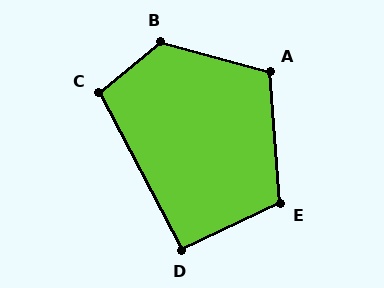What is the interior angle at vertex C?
Approximately 101 degrees (obtuse).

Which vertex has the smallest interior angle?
D, at approximately 93 degrees.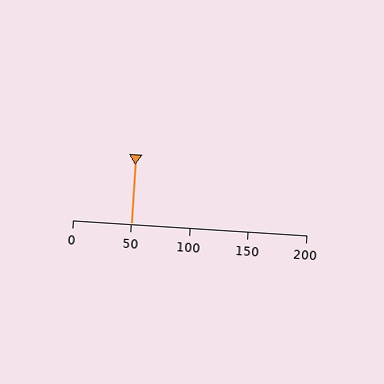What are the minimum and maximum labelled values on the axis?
The axis runs from 0 to 200.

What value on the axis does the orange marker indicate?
The marker indicates approximately 50.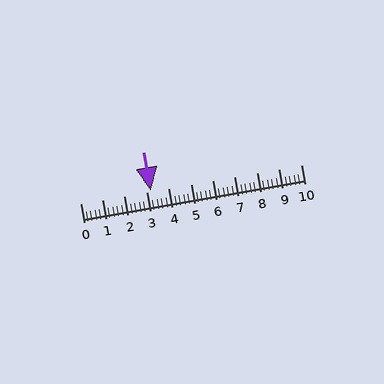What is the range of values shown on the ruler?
The ruler shows values from 0 to 10.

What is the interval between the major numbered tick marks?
The major tick marks are spaced 1 units apart.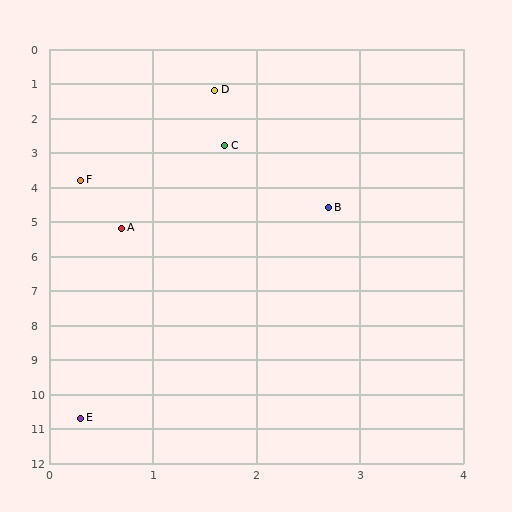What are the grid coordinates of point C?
Point C is at approximately (1.7, 2.8).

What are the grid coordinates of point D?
Point D is at approximately (1.6, 1.2).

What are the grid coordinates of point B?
Point B is at approximately (2.7, 4.6).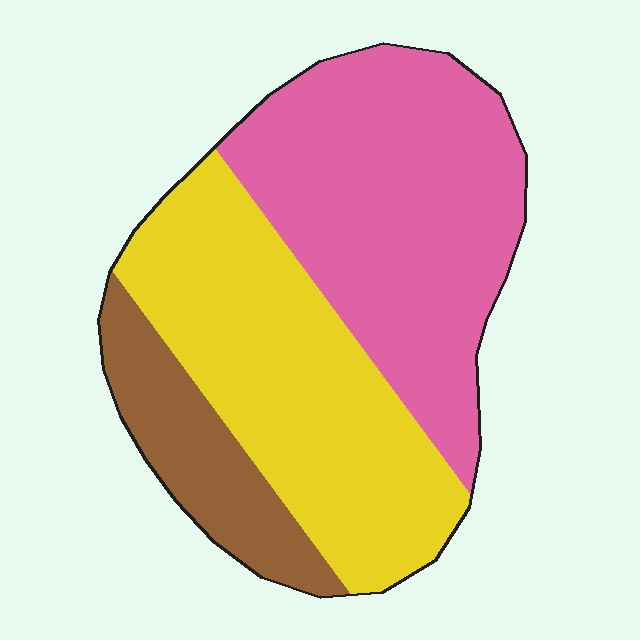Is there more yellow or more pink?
Pink.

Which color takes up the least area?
Brown, at roughly 15%.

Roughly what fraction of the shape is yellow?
Yellow covers around 40% of the shape.